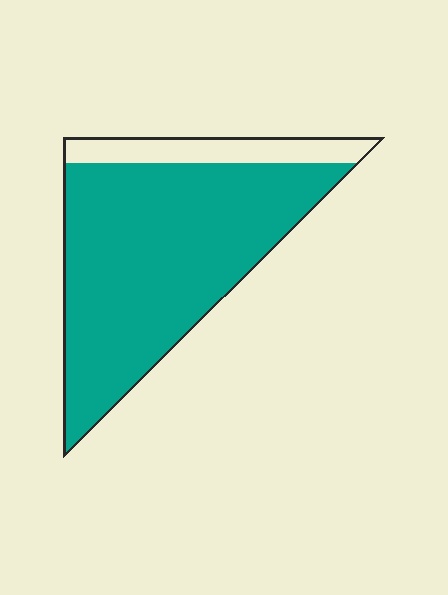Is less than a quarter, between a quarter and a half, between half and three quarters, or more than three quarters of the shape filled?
More than three quarters.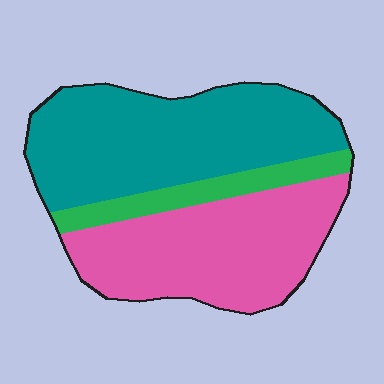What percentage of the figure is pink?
Pink takes up about two fifths (2/5) of the figure.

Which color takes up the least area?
Green, at roughly 10%.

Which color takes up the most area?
Teal, at roughly 45%.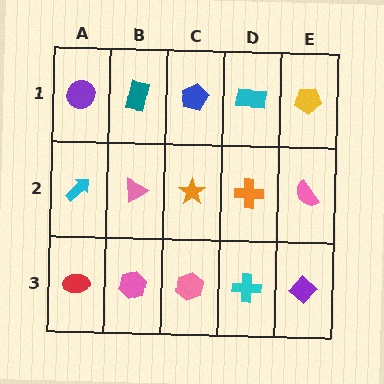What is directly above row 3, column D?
An orange cross.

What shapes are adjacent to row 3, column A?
A cyan arrow (row 2, column A), a pink hexagon (row 3, column B).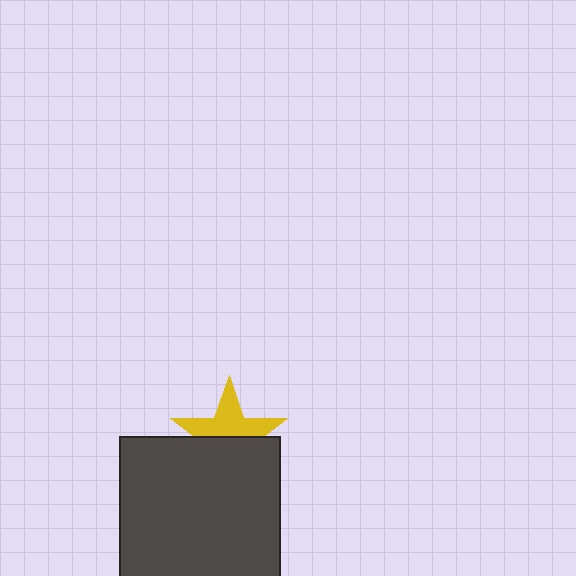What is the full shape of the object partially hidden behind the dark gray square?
The partially hidden object is a yellow star.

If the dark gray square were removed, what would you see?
You would see the complete yellow star.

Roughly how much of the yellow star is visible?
About half of it is visible (roughly 51%).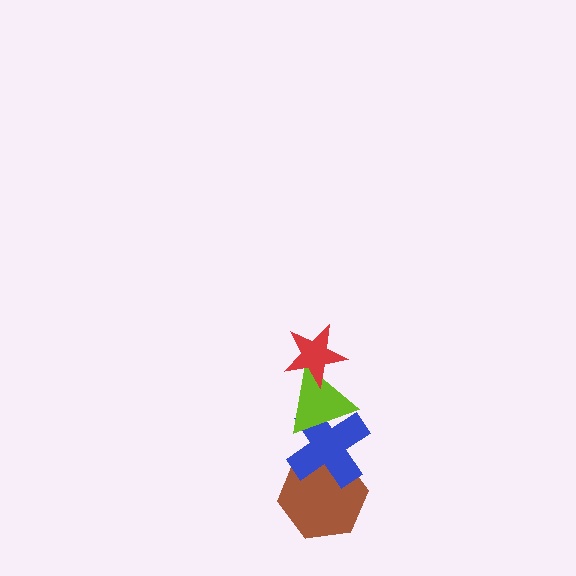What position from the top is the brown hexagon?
The brown hexagon is 4th from the top.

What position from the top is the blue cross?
The blue cross is 3rd from the top.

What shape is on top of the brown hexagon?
The blue cross is on top of the brown hexagon.